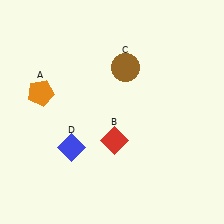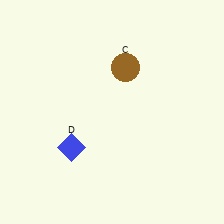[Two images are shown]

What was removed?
The orange pentagon (A), the red diamond (B) were removed in Image 2.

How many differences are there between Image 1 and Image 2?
There are 2 differences between the two images.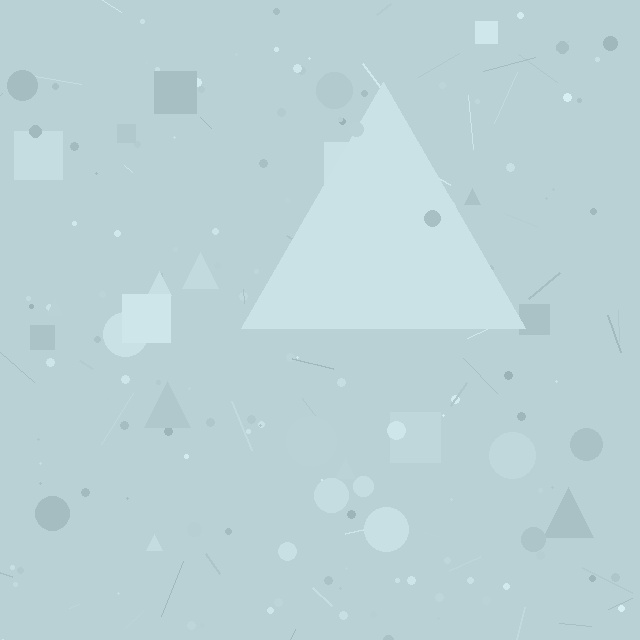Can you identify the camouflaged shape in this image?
The camouflaged shape is a triangle.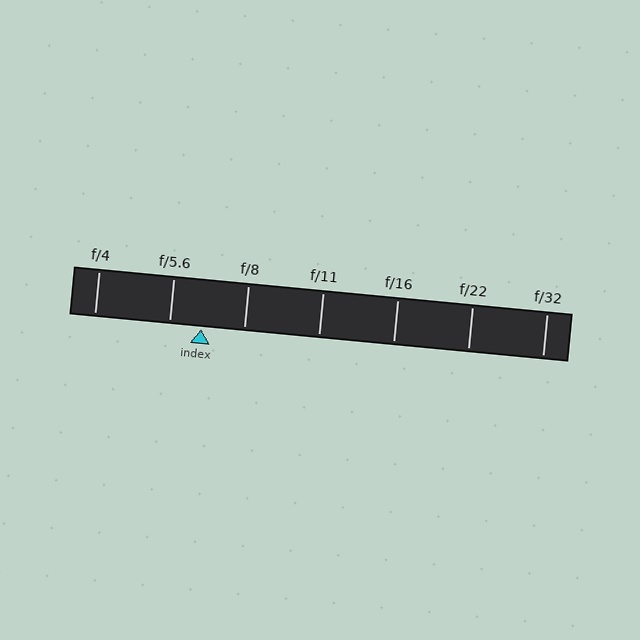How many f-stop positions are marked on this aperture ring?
There are 7 f-stop positions marked.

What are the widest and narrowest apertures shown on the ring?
The widest aperture shown is f/4 and the narrowest is f/32.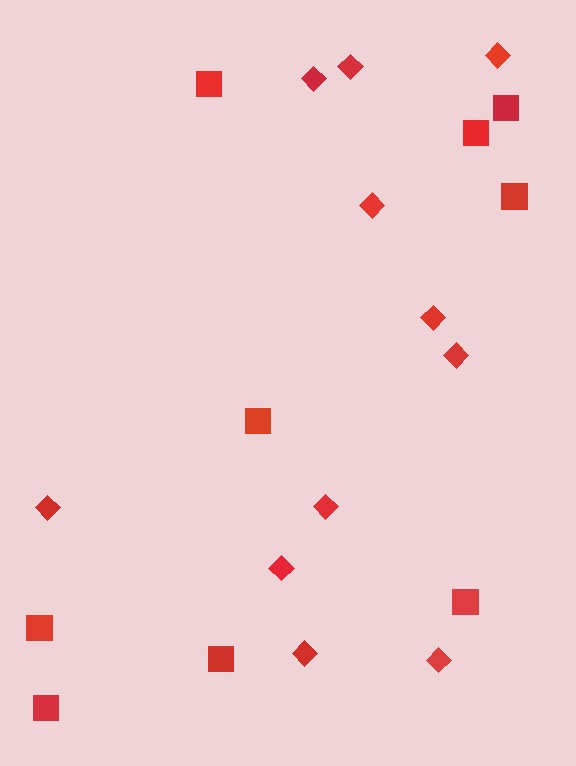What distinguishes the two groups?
There are 2 groups: one group of squares (9) and one group of diamonds (11).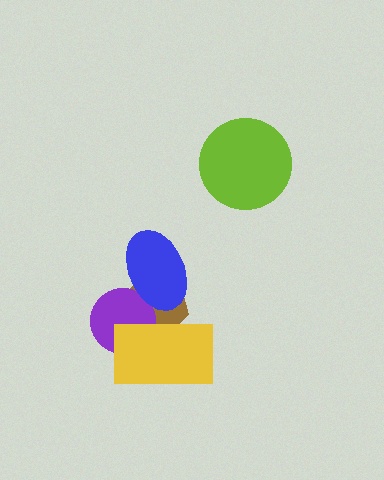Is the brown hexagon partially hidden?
Yes, it is partially covered by another shape.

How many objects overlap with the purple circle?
3 objects overlap with the purple circle.